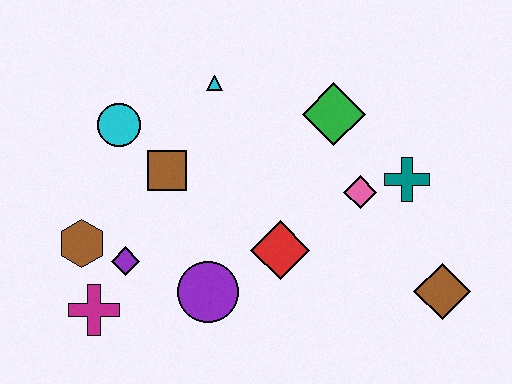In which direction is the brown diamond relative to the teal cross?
The brown diamond is below the teal cross.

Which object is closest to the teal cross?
The pink diamond is closest to the teal cross.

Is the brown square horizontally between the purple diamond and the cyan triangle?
Yes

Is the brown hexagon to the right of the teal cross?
No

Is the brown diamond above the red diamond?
No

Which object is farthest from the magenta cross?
The brown diamond is farthest from the magenta cross.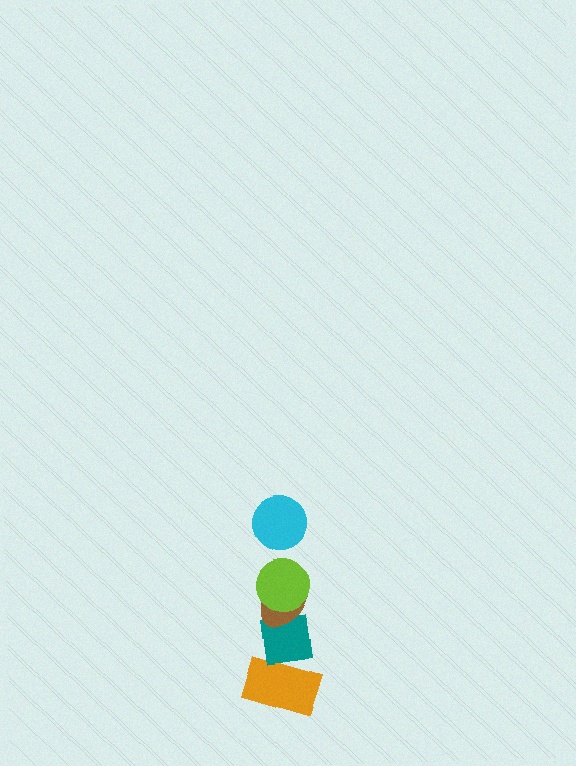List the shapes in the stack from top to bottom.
From top to bottom: the cyan circle, the lime circle, the brown ellipse, the teal square, the orange rectangle.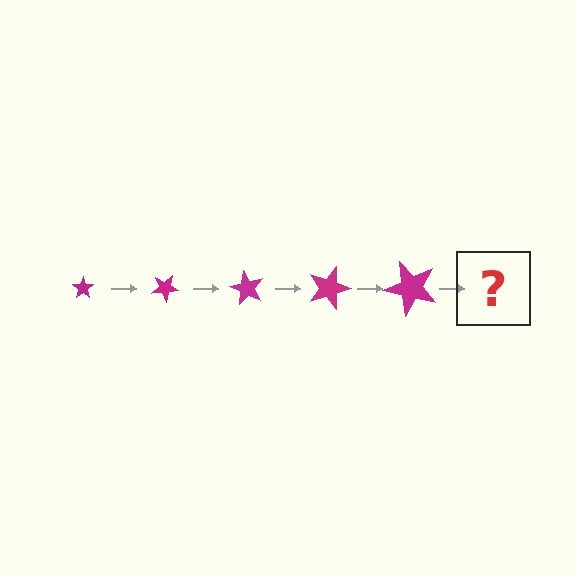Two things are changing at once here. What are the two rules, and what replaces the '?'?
The two rules are that the star grows larger each step and it rotates 30 degrees each step. The '?' should be a star, larger than the previous one and rotated 150 degrees from the start.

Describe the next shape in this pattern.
It should be a star, larger than the previous one and rotated 150 degrees from the start.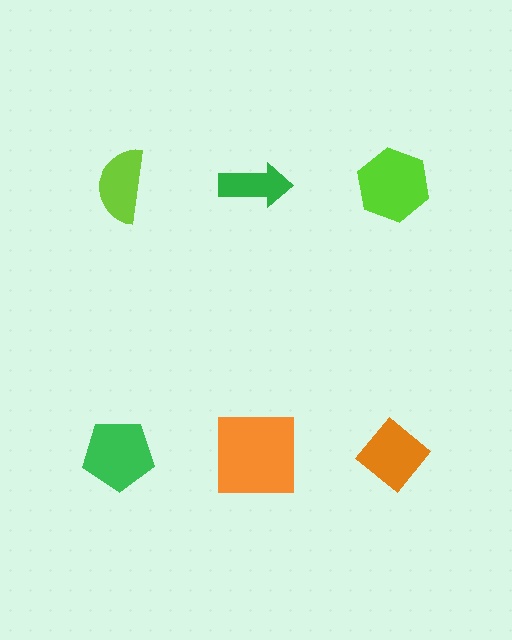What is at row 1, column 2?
A green arrow.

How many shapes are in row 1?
3 shapes.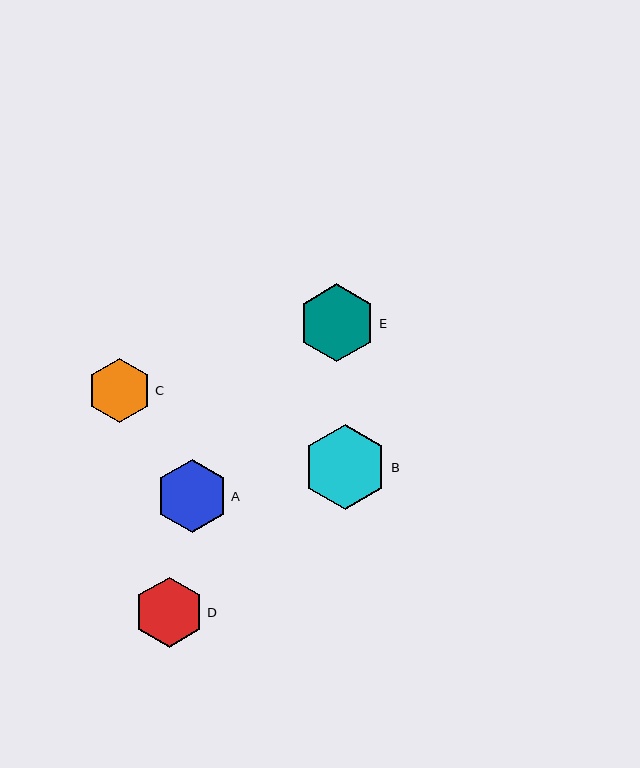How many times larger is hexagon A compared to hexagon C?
Hexagon A is approximately 1.1 times the size of hexagon C.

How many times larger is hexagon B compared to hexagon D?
Hexagon B is approximately 1.2 times the size of hexagon D.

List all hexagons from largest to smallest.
From largest to smallest: B, E, A, D, C.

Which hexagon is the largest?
Hexagon B is the largest with a size of approximately 84 pixels.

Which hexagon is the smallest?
Hexagon C is the smallest with a size of approximately 64 pixels.